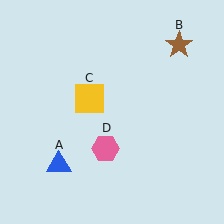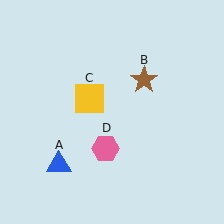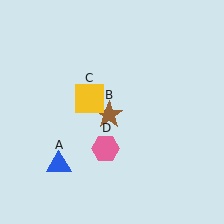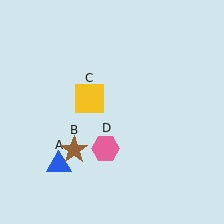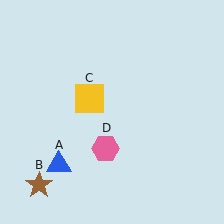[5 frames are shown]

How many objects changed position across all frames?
1 object changed position: brown star (object B).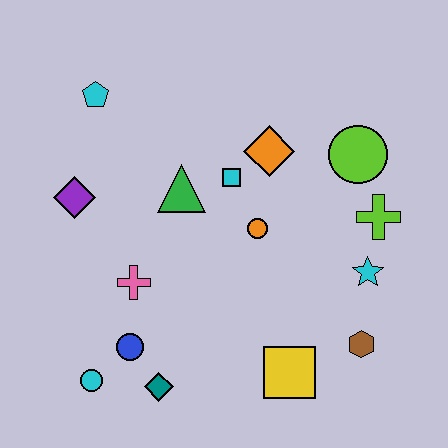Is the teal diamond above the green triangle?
No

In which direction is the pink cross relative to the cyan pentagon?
The pink cross is below the cyan pentagon.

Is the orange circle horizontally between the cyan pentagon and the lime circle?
Yes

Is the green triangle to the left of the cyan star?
Yes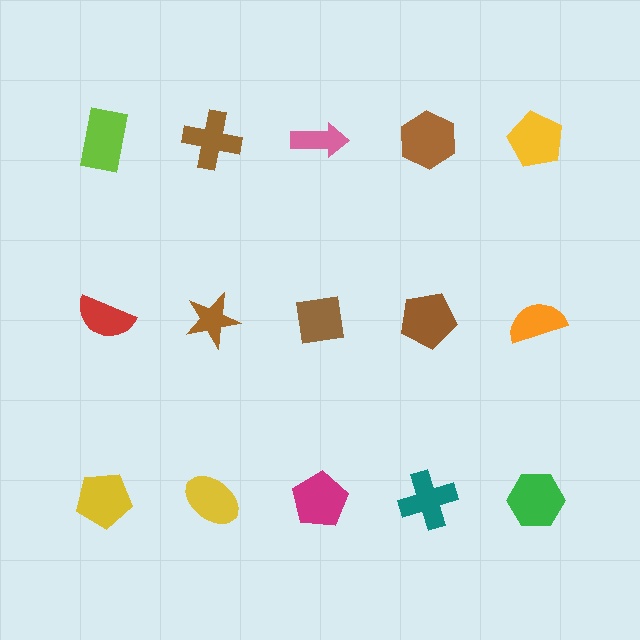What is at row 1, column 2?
A brown cross.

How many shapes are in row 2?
5 shapes.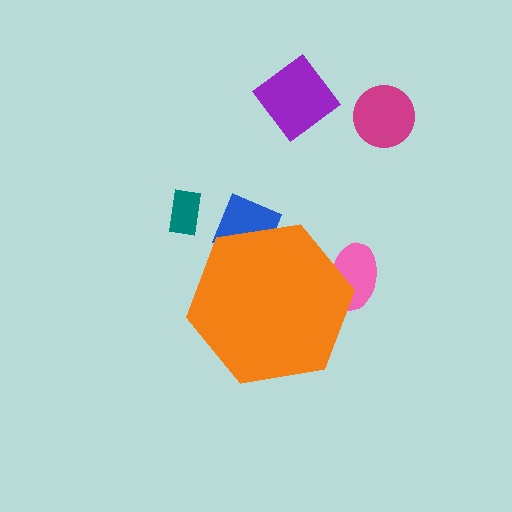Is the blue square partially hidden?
Yes, the blue square is partially hidden behind the orange hexagon.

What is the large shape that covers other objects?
An orange hexagon.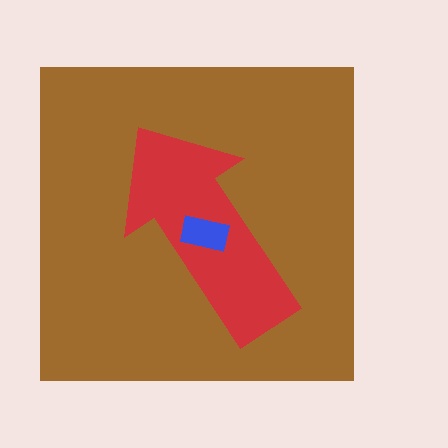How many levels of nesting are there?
3.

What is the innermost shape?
The blue rectangle.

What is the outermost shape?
The brown square.